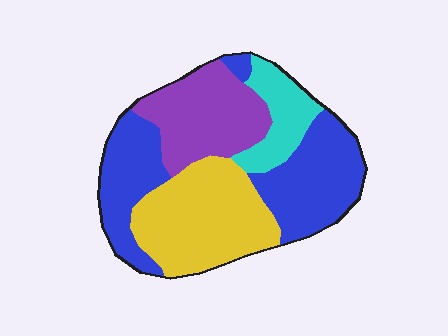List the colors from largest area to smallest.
From largest to smallest: blue, yellow, purple, cyan.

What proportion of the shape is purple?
Purple covers about 20% of the shape.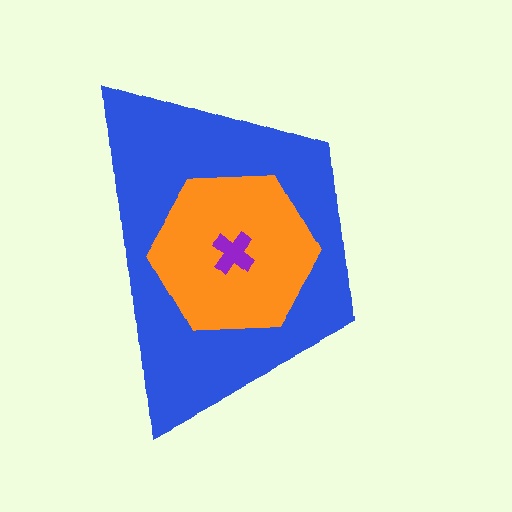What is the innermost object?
The purple cross.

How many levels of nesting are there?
3.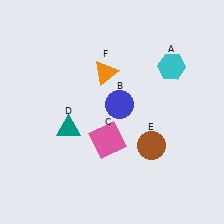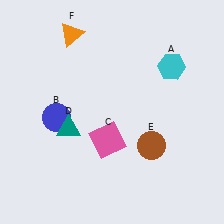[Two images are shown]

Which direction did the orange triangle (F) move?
The orange triangle (F) moved up.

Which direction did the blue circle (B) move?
The blue circle (B) moved left.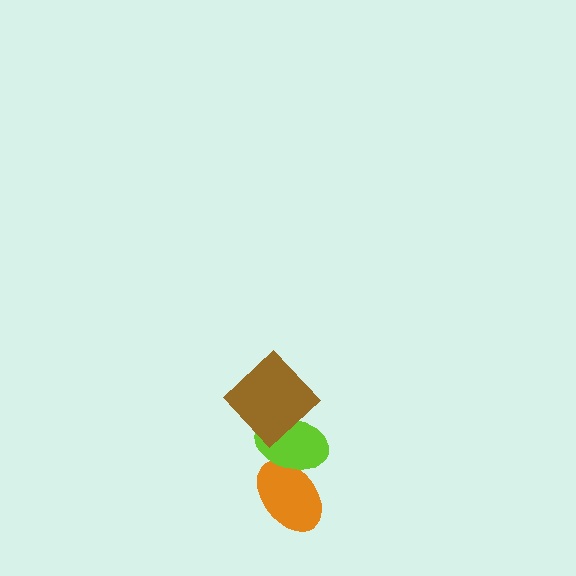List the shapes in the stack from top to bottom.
From top to bottom: the brown diamond, the lime ellipse, the orange ellipse.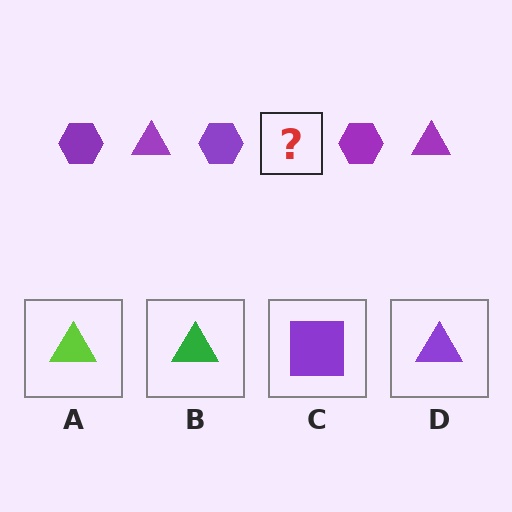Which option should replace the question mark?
Option D.